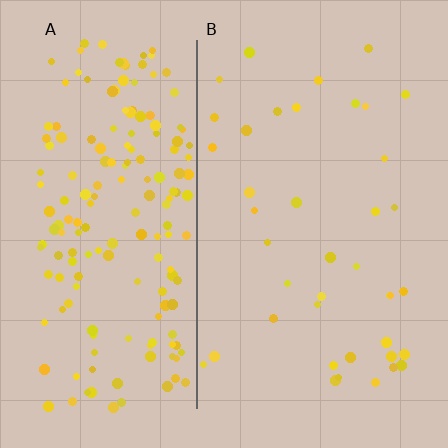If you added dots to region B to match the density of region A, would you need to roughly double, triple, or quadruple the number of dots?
Approximately quadruple.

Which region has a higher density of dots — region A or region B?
A (the left).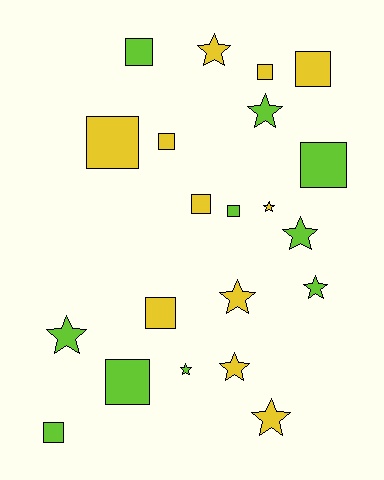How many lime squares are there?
There are 5 lime squares.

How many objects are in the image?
There are 21 objects.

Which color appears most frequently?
Yellow, with 11 objects.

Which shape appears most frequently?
Square, with 11 objects.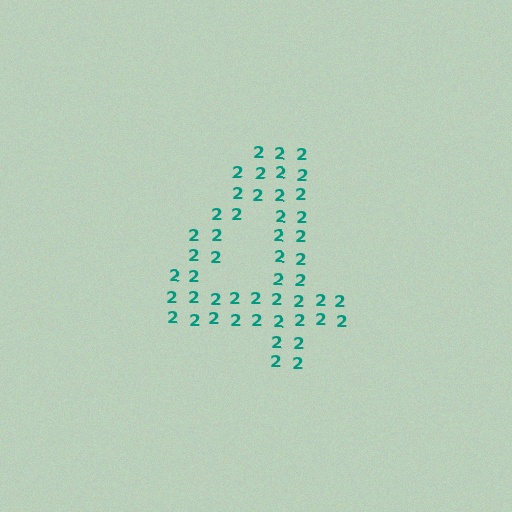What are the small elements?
The small elements are digit 2's.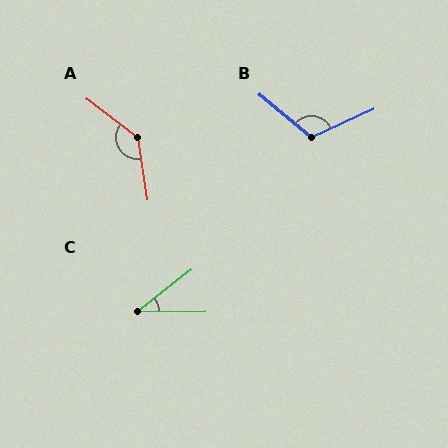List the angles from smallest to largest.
C (38°), B (116°), A (136°).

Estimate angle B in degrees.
Approximately 116 degrees.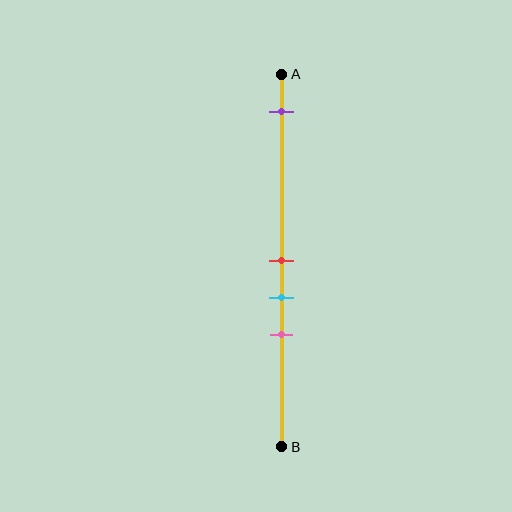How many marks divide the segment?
There are 4 marks dividing the segment.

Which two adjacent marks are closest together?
The red and cyan marks are the closest adjacent pair.